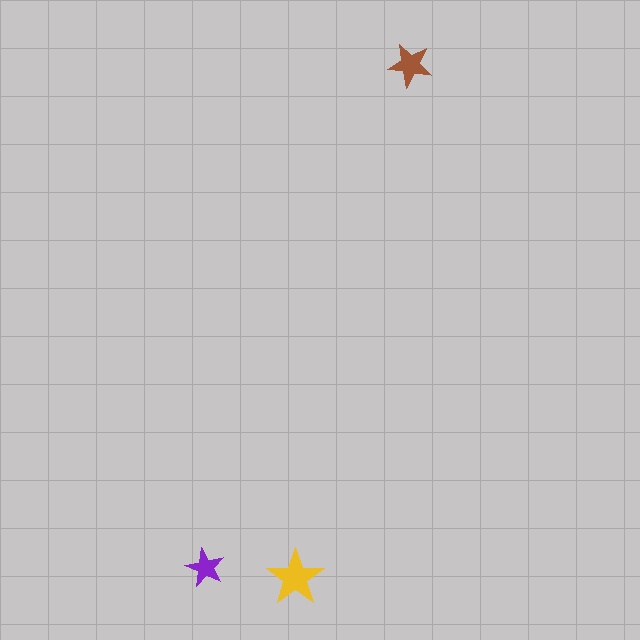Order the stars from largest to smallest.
the yellow one, the brown one, the purple one.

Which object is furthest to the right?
The brown star is rightmost.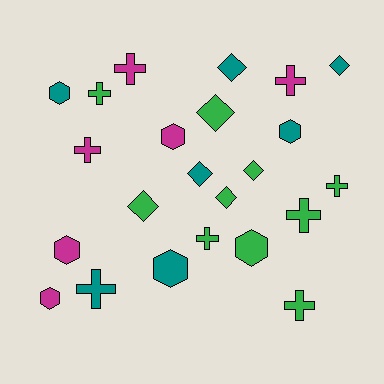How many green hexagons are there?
There is 1 green hexagon.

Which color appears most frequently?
Green, with 10 objects.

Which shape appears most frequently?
Cross, with 9 objects.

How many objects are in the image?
There are 23 objects.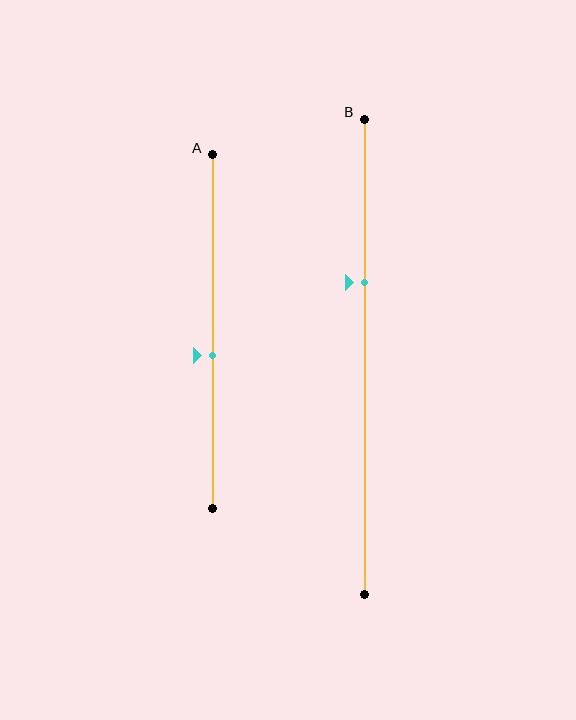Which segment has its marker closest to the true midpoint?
Segment A has its marker closest to the true midpoint.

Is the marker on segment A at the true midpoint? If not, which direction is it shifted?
No, the marker on segment A is shifted downward by about 7% of the segment length.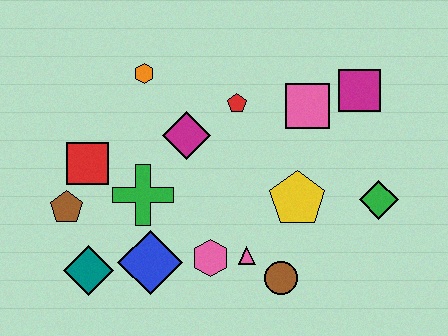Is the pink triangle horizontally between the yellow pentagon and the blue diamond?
Yes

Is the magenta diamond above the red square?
Yes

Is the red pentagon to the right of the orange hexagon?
Yes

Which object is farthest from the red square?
The green diamond is farthest from the red square.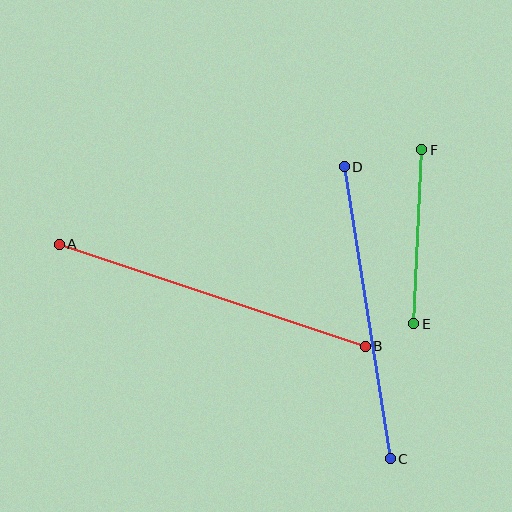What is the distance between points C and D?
The distance is approximately 296 pixels.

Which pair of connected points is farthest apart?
Points A and B are farthest apart.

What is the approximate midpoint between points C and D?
The midpoint is at approximately (367, 313) pixels.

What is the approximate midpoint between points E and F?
The midpoint is at approximately (418, 237) pixels.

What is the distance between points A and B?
The distance is approximately 322 pixels.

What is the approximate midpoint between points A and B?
The midpoint is at approximately (212, 295) pixels.